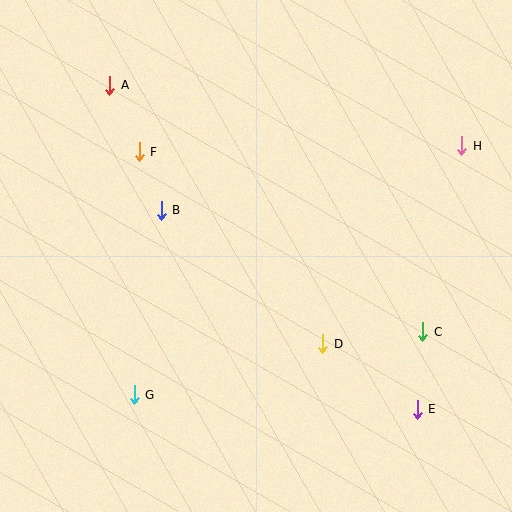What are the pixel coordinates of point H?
Point H is at (462, 146).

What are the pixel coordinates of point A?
Point A is at (110, 85).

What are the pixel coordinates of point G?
Point G is at (134, 395).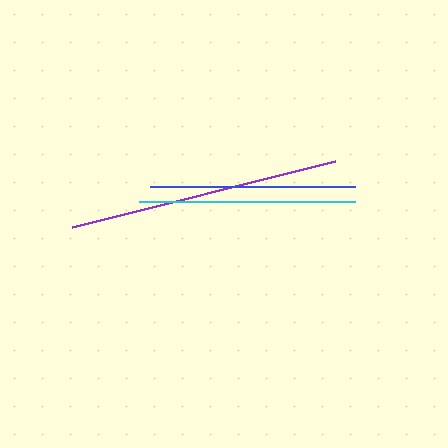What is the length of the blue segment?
The blue segment is approximately 205 pixels long.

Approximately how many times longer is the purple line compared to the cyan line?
The purple line is approximately 1.3 times the length of the cyan line.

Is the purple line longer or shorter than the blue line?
The purple line is longer than the blue line.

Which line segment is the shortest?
The blue line is the shortest at approximately 205 pixels.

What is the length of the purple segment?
The purple segment is approximately 272 pixels long.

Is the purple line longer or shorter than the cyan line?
The purple line is longer than the cyan line.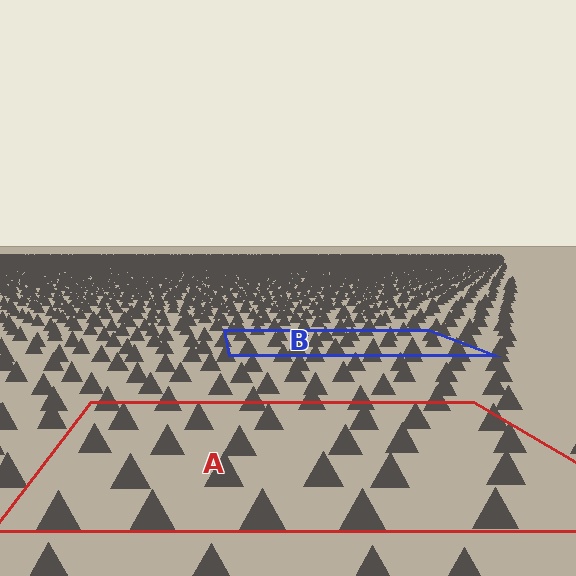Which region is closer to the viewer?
Region A is closer. The texture elements there are larger and more spread out.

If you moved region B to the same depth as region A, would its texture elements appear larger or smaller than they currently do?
They would appear larger. At a closer depth, the same texture elements are projected at a bigger on-screen size.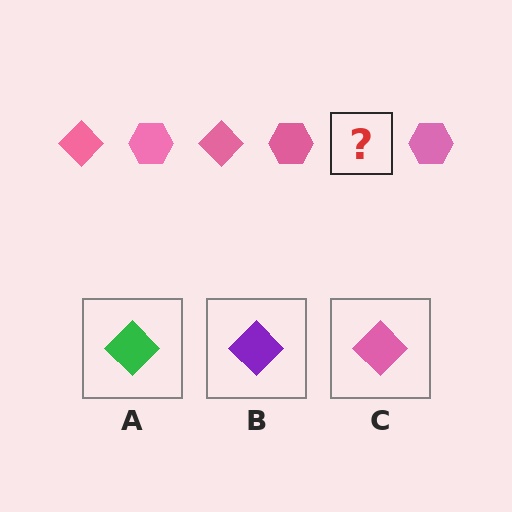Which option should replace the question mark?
Option C.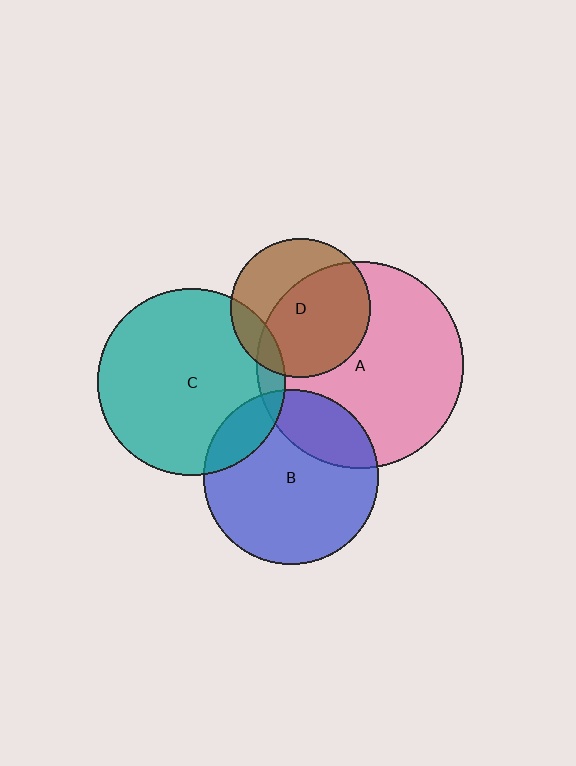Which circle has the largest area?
Circle A (pink).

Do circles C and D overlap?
Yes.